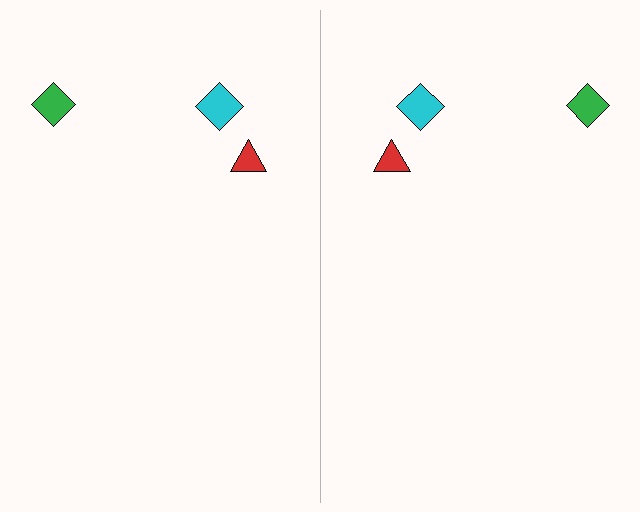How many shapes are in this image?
There are 6 shapes in this image.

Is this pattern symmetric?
Yes, this pattern has bilateral (reflection) symmetry.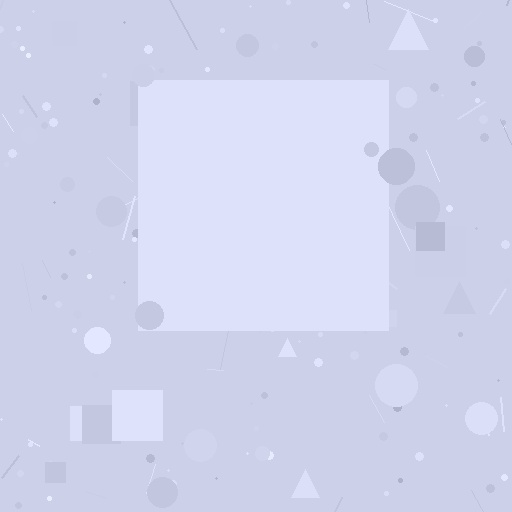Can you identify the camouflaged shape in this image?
The camouflaged shape is a square.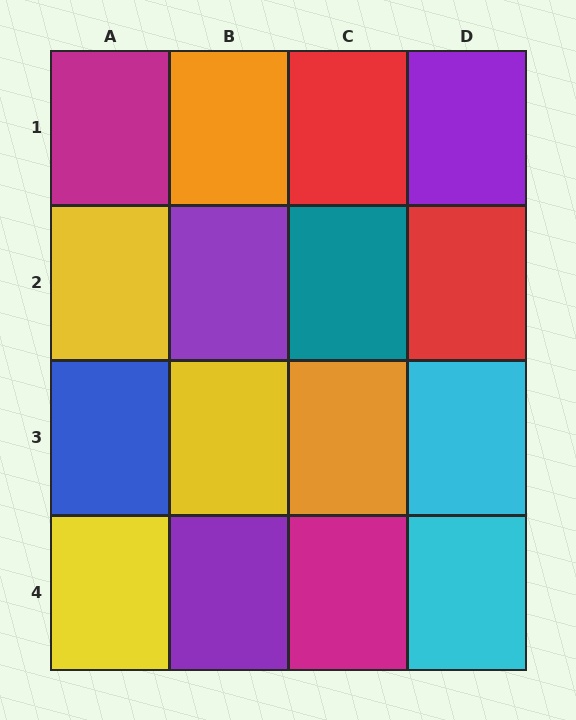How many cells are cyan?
2 cells are cyan.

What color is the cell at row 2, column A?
Yellow.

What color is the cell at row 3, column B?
Yellow.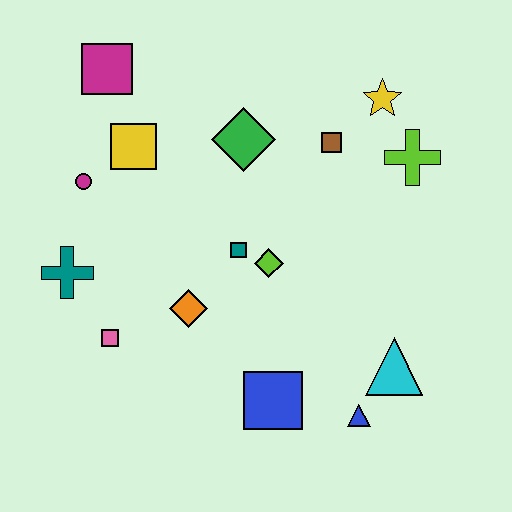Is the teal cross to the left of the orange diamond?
Yes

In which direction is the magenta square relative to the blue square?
The magenta square is above the blue square.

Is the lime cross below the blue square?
No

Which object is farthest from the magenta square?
The blue triangle is farthest from the magenta square.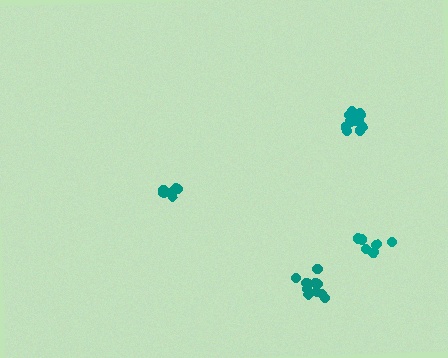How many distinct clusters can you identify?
There are 4 distinct clusters.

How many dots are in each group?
Group 1: 7 dots, Group 2: 11 dots, Group 3: 11 dots, Group 4: 6 dots (35 total).